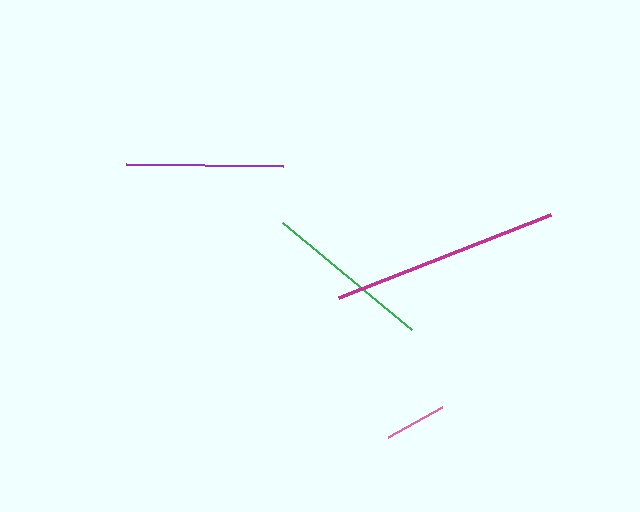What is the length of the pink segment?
The pink segment is approximately 62 pixels long.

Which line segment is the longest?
The magenta line is the longest at approximately 228 pixels.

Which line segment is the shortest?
The pink line is the shortest at approximately 62 pixels.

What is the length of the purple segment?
The purple segment is approximately 157 pixels long.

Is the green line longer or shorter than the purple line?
The green line is longer than the purple line.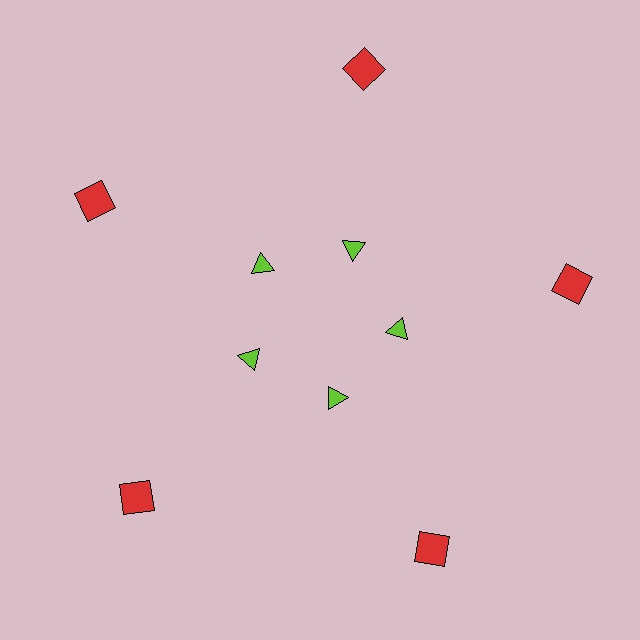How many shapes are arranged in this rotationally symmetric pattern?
There are 10 shapes, arranged in 5 groups of 2.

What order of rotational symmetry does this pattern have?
This pattern has 5-fold rotational symmetry.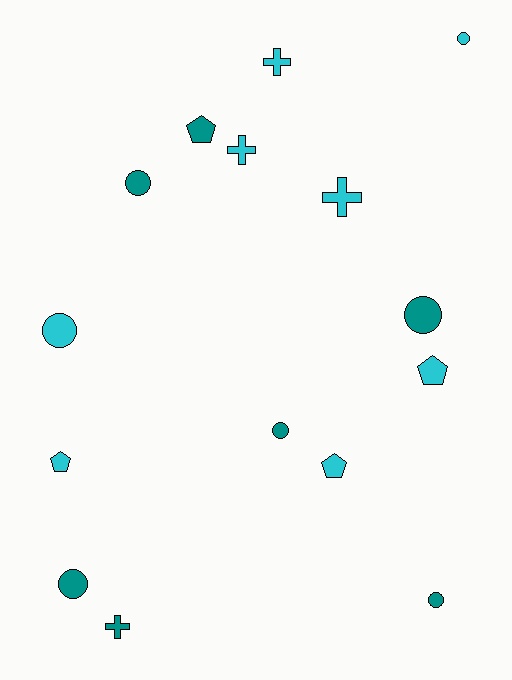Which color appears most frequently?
Cyan, with 8 objects.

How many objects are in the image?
There are 15 objects.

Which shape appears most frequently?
Circle, with 7 objects.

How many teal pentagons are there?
There is 1 teal pentagon.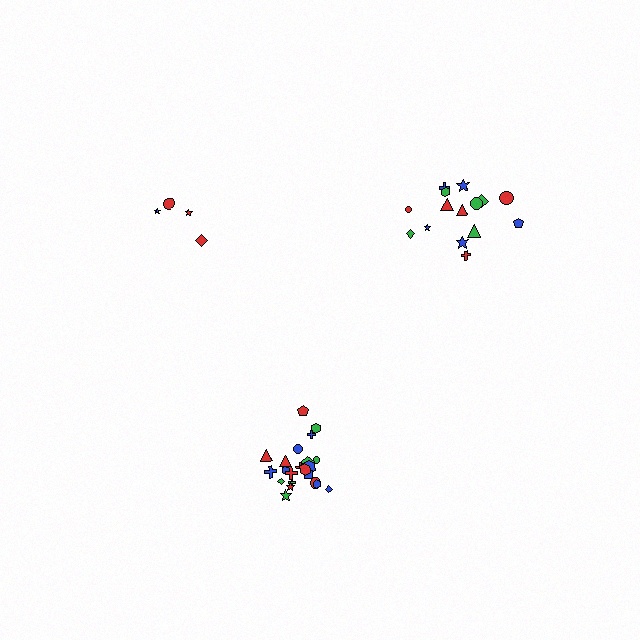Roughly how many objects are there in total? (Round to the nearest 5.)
Roughly 40 objects in total.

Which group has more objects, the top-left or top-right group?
The top-right group.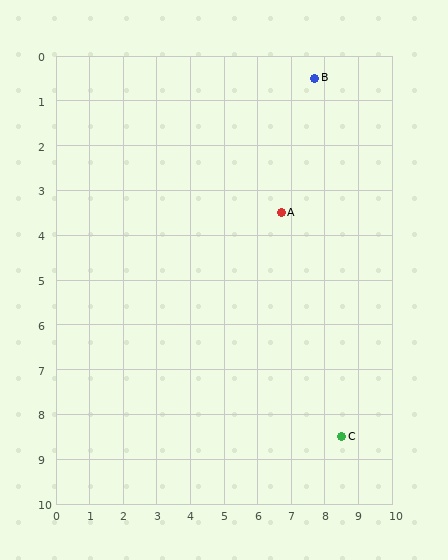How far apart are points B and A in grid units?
Points B and A are about 3.2 grid units apart.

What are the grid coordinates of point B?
Point B is at approximately (7.7, 0.5).